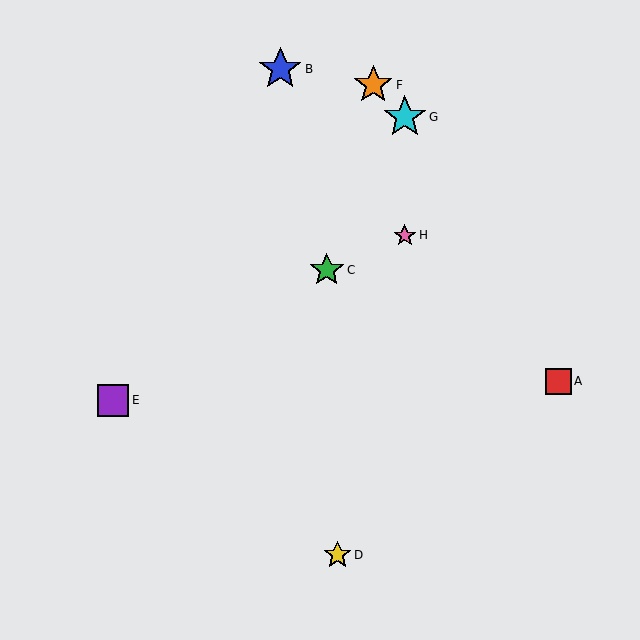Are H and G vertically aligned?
Yes, both are at x≈405.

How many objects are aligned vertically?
2 objects (G, H) are aligned vertically.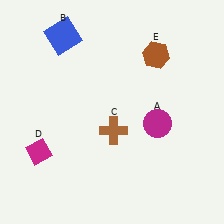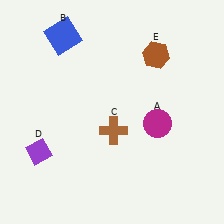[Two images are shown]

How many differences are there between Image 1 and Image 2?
There is 1 difference between the two images.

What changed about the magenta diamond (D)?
In Image 1, D is magenta. In Image 2, it changed to purple.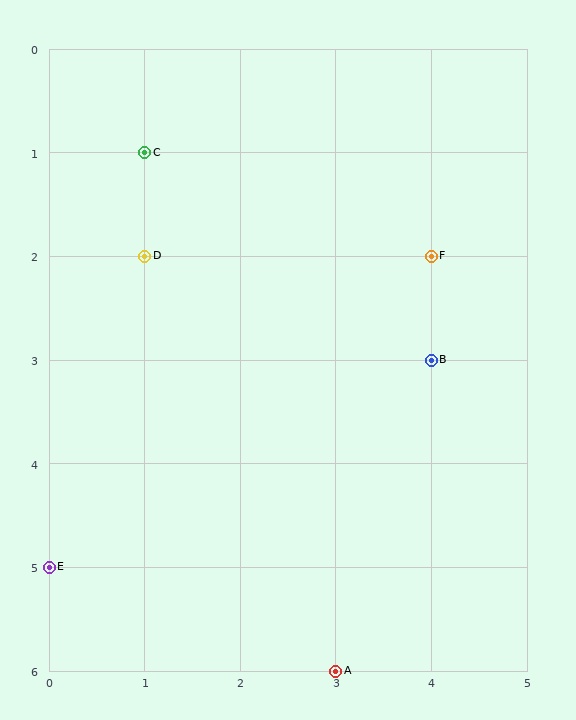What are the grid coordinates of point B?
Point B is at grid coordinates (4, 3).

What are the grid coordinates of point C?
Point C is at grid coordinates (1, 1).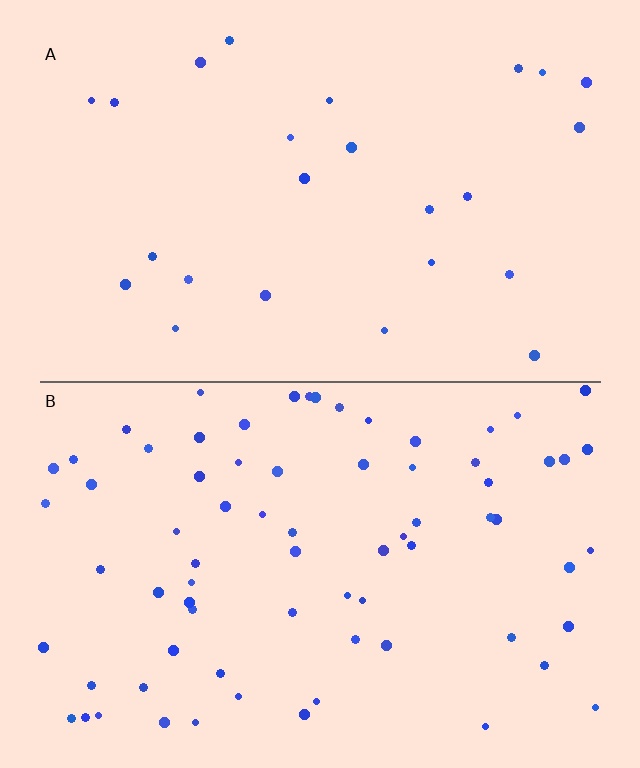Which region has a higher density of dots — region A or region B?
B (the bottom).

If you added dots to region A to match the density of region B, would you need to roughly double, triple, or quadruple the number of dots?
Approximately triple.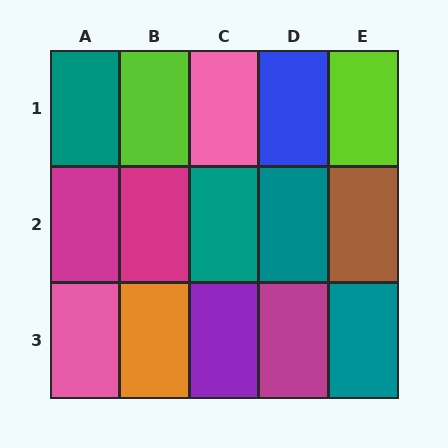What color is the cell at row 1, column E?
Lime.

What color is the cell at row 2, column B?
Magenta.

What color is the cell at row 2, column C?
Teal.